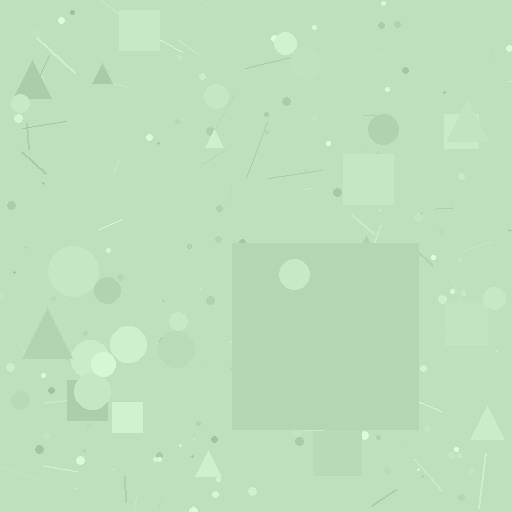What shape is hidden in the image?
A square is hidden in the image.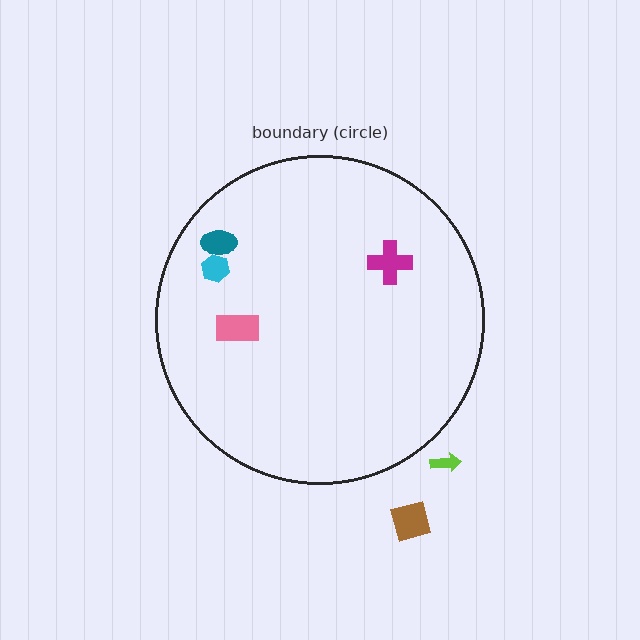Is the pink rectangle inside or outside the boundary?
Inside.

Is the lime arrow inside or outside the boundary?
Outside.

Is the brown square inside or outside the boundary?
Outside.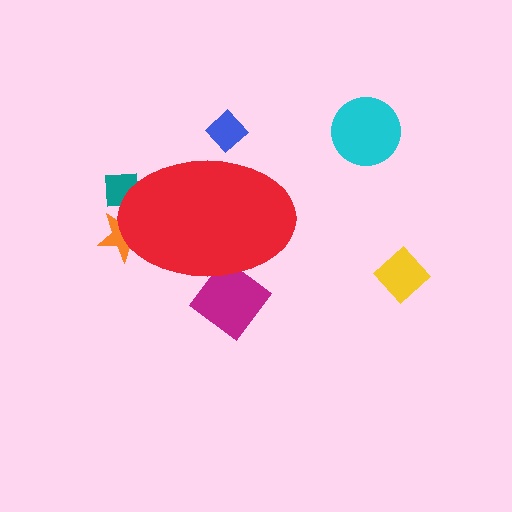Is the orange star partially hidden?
Yes, the orange star is partially hidden behind the red ellipse.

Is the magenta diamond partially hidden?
Yes, the magenta diamond is partially hidden behind the red ellipse.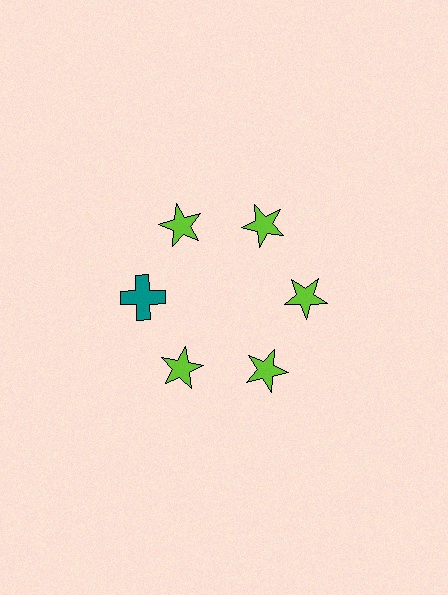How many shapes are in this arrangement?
There are 6 shapes arranged in a ring pattern.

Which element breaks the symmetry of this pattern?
The teal cross at roughly the 9 o'clock position breaks the symmetry. All other shapes are lime stars.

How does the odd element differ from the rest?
It differs in both color (teal instead of lime) and shape (cross instead of star).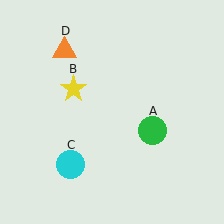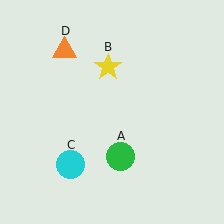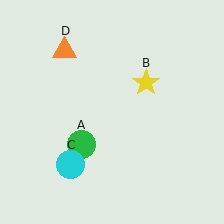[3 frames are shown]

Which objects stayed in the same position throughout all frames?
Cyan circle (object C) and orange triangle (object D) remained stationary.